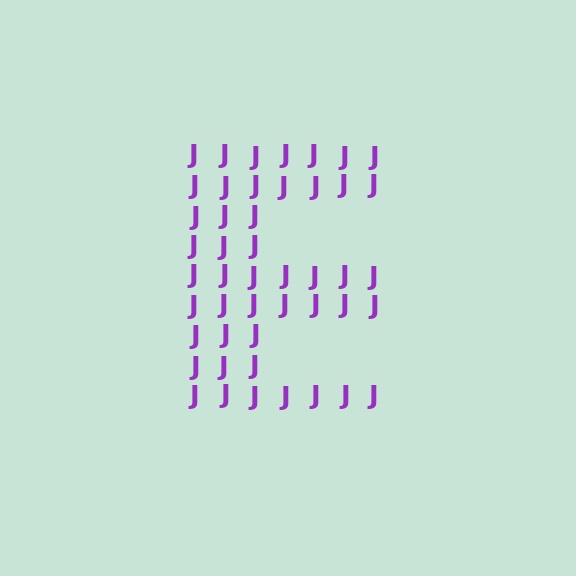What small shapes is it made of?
It is made of small letter J's.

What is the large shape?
The large shape is the letter E.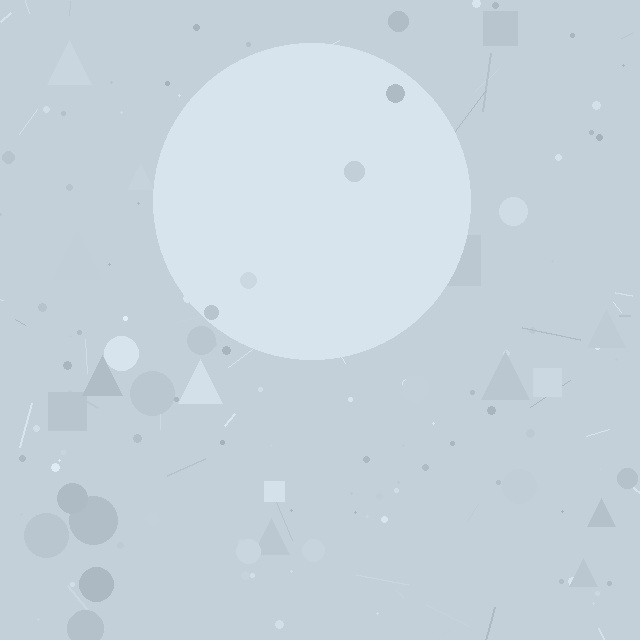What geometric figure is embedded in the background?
A circle is embedded in the background.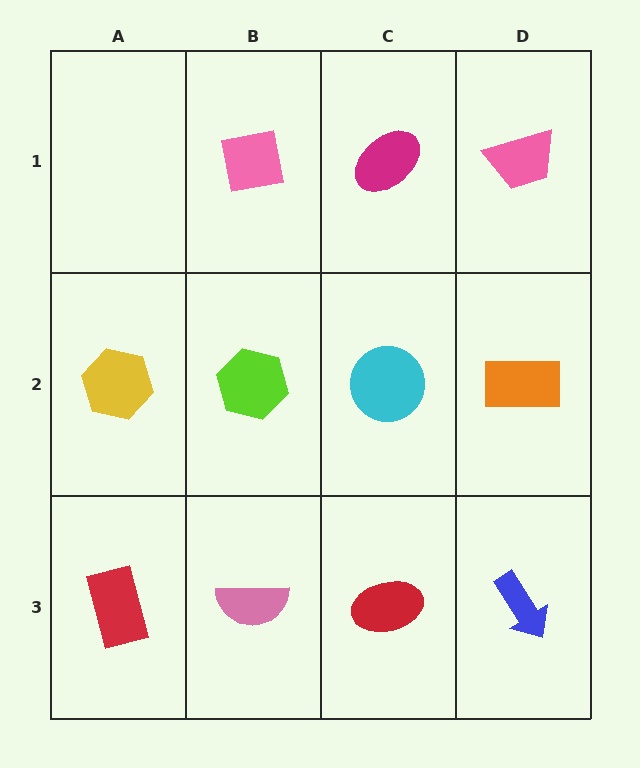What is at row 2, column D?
An orange rectangle.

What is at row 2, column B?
A lime hexagon.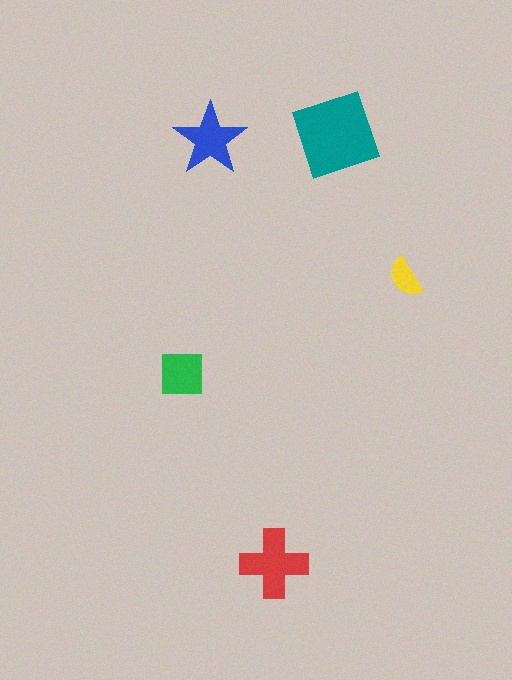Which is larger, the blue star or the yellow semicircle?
The blue star.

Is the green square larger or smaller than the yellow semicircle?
Larger.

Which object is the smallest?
The yellow semicircle.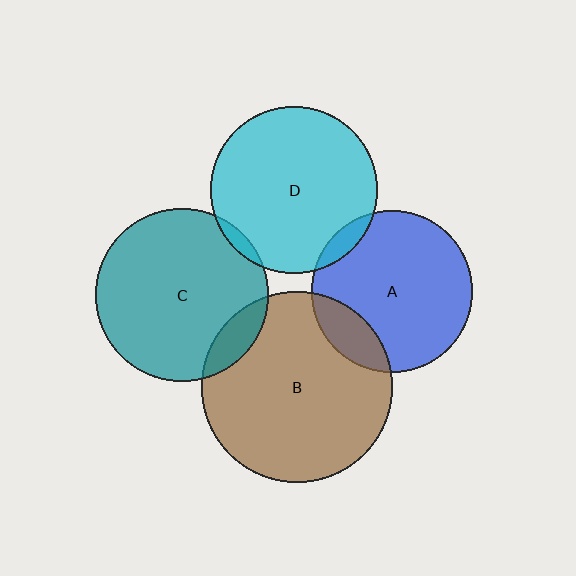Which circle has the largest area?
Circle B (brown).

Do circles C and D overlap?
Yes.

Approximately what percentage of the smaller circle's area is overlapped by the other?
Approximately 5%.